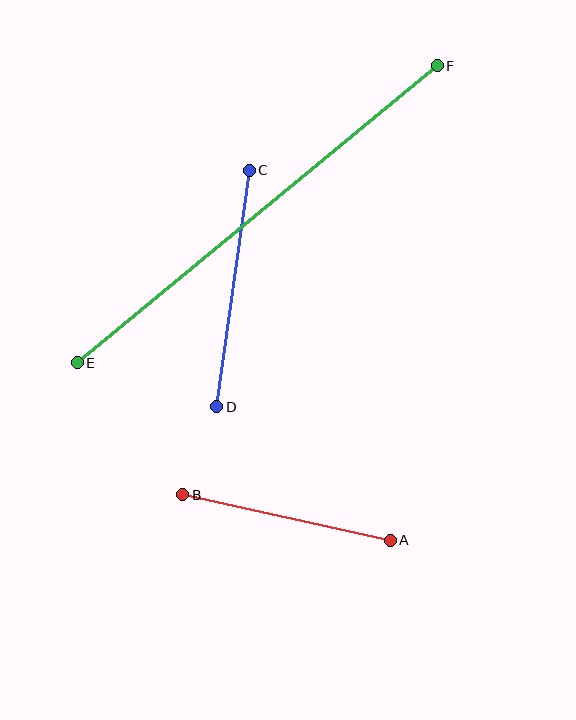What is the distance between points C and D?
The distance is approximately 239 pixels.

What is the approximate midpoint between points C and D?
The midpoint is at approximately (233, 288) pixels.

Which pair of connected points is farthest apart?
Points E and F are farthest apart.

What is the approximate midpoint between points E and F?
The midpoint is at approximately (257, 214) pixels.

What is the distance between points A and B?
The distance is approximately 212 pixels.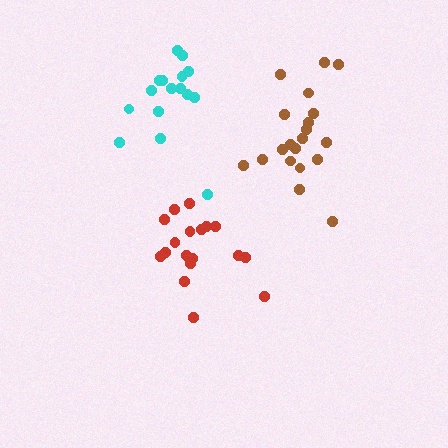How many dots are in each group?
Group 1: 18 dots, Group 2: 20 dots, Group 3: 16 dots (54 total).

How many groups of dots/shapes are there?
There are 3 groups.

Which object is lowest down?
The red cluster is bottommost.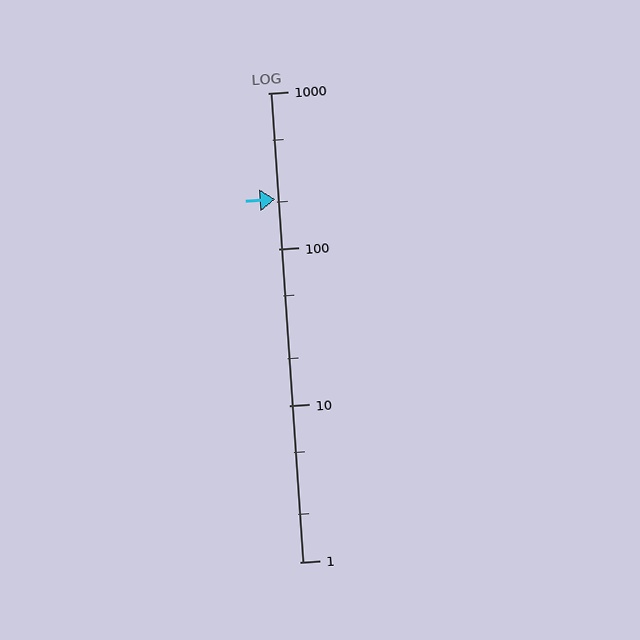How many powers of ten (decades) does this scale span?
The scale spans 3 decades, from 1 to 1000.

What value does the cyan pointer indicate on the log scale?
The pointer indicates approximately 210.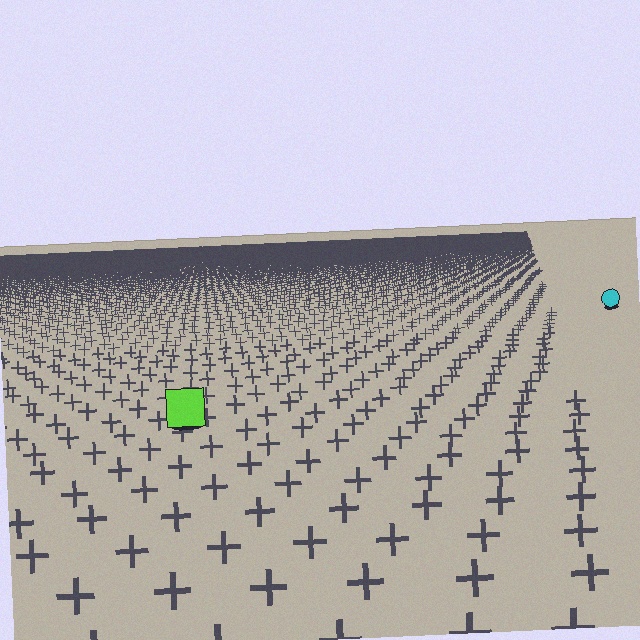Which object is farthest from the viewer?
The cyan circle is farthest from the viewer. It appears smaller and the ground texture around it is denser.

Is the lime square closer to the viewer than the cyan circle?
Yes. The lime square is closer — you can tell from the texture gradient: the ground texture is coarser near it.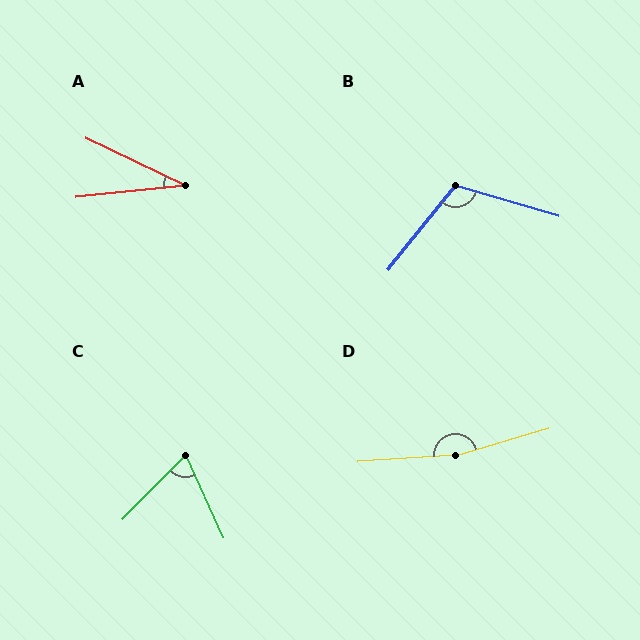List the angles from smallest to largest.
A (31°), C (69°), B (112°), D (168°).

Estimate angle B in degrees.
Approximately 112 degrees.